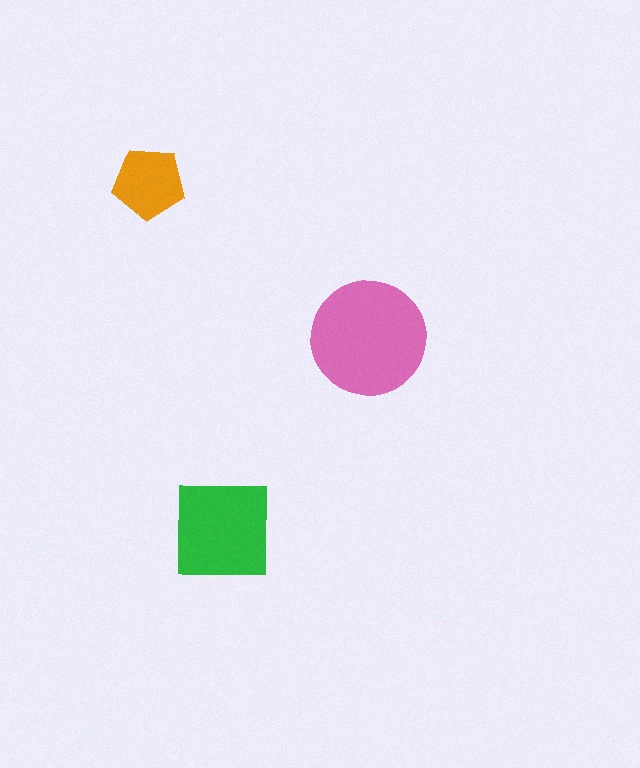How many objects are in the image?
There are 3 objects in the image.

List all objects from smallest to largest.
The orange pentagon, the green square, the pink circle.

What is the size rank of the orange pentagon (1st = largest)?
3rd.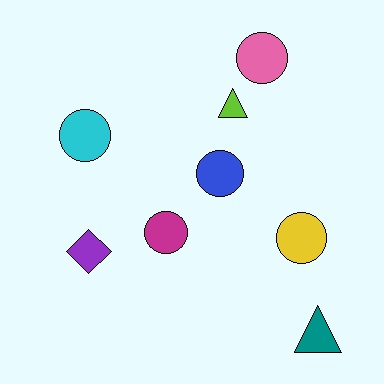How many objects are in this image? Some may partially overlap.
There are 8 objects.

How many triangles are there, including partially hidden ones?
There are 2 triangles.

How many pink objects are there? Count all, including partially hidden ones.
There is 1 pink object.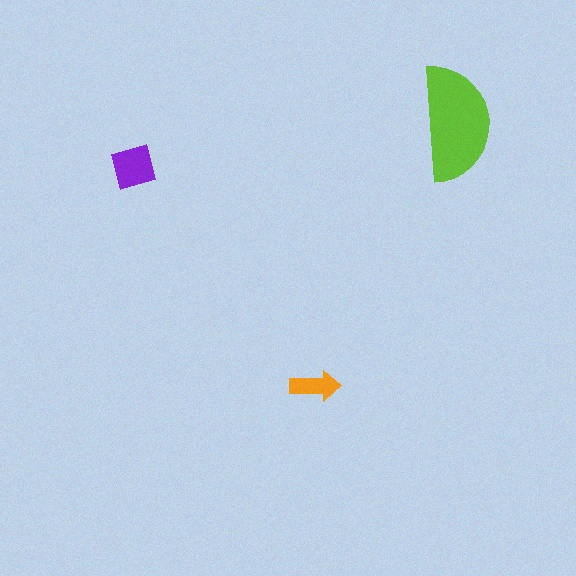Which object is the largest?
The lime semicircle.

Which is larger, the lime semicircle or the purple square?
The lime semicircle.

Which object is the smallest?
The orange arrow.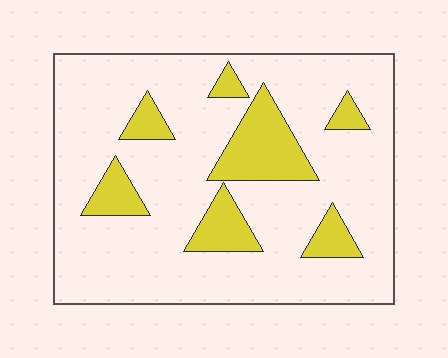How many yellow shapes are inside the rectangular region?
7.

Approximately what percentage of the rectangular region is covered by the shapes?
Approximately 20%.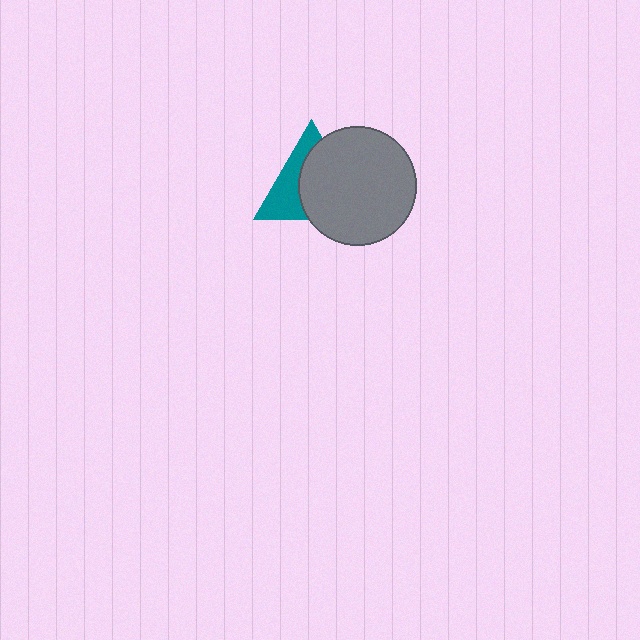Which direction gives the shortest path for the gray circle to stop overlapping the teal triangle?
Moving right gives the shortest separation.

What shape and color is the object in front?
The object in front is a gray circle.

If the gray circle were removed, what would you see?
You would see the complete teal triangle.